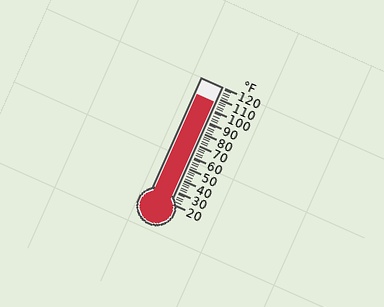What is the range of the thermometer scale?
The thermometer scale ranges from 20°F to 120°F.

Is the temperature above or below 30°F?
The temperature is above 30°F.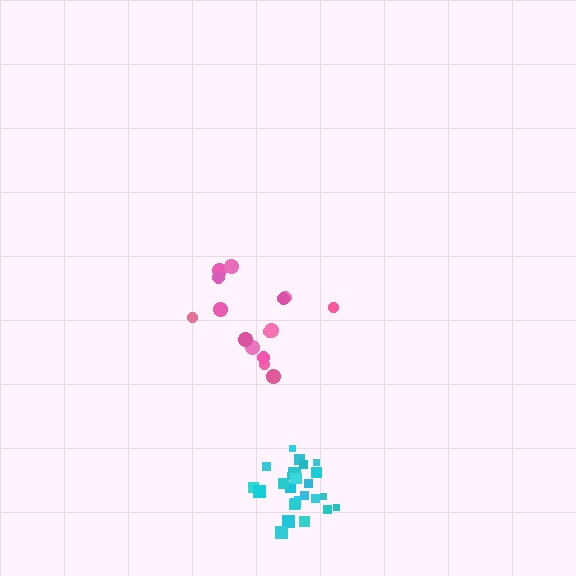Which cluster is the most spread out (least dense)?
Pink.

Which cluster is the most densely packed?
Cyan.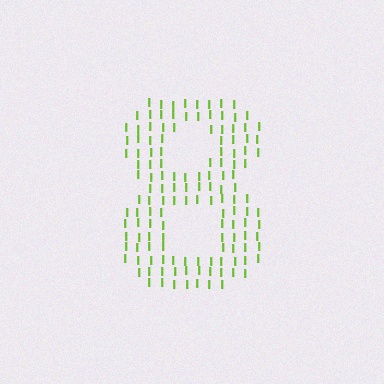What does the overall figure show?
The overall figure shows the digit 8.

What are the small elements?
The small elements are letter I's.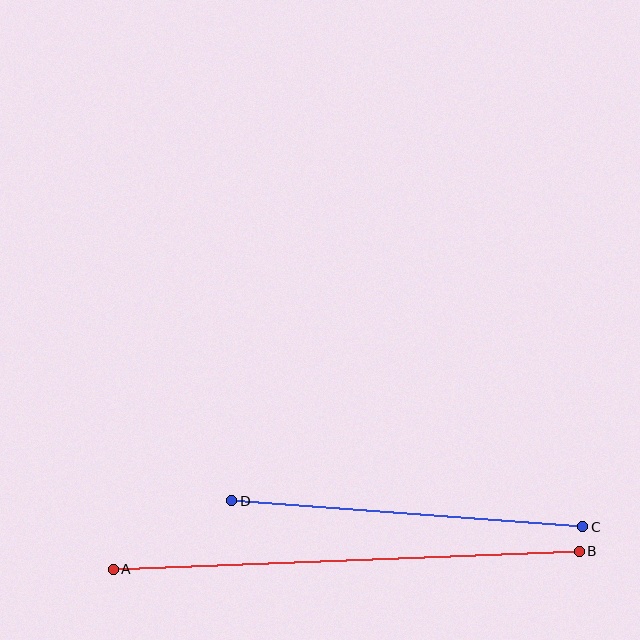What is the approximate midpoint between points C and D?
The midpoint is at approximately (407, 514) pixels.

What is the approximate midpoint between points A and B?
The midpoint is at approximately (346, 560) pixels.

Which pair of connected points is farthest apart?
Points A and B are farthest apart.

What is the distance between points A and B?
The distance is approximately 466 pixels.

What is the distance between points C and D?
The distance is approximately 352 pixels.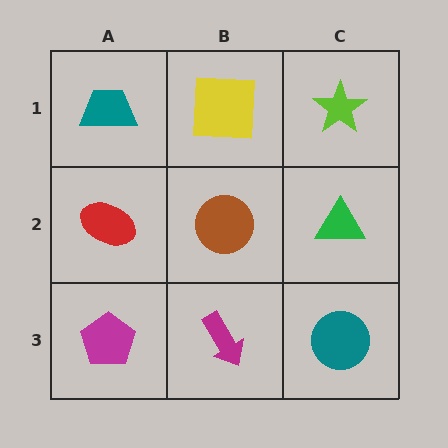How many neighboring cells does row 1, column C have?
2.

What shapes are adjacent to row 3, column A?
A red ellipse (row 2, column A), a magenta arrow (row 3, column B).